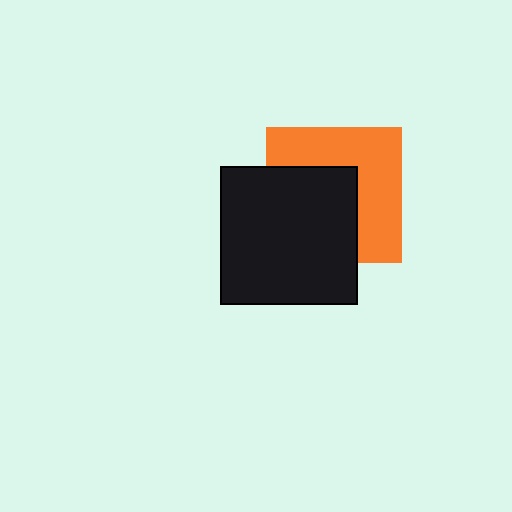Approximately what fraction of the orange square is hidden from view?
Roughly 49% of the orange square is hidden behind the black square.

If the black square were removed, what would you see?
You would see the complete orange square.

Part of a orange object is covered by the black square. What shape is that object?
It is a square.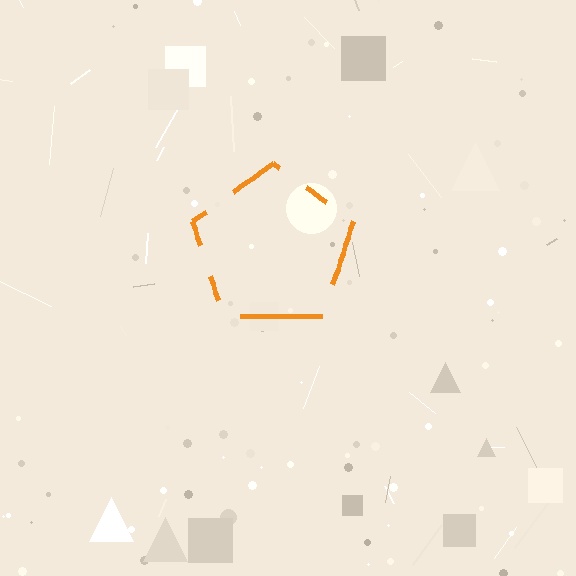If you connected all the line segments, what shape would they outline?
They would outline a pentagon.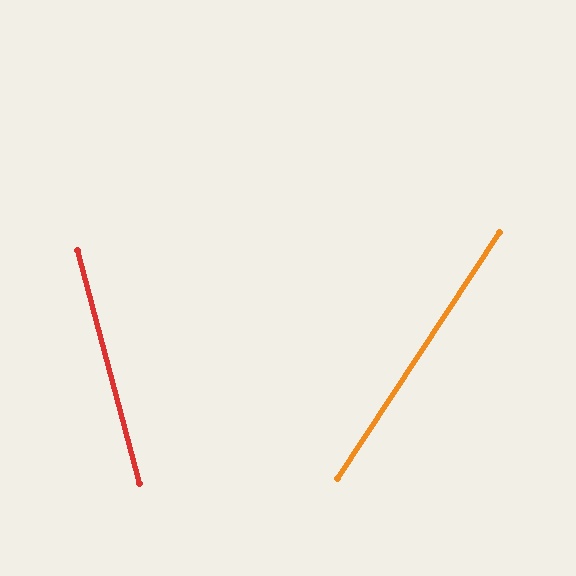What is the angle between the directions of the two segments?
Approximately 48 degrees.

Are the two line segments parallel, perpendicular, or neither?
Neither parallel nor perpendicular — they differ by about 48°.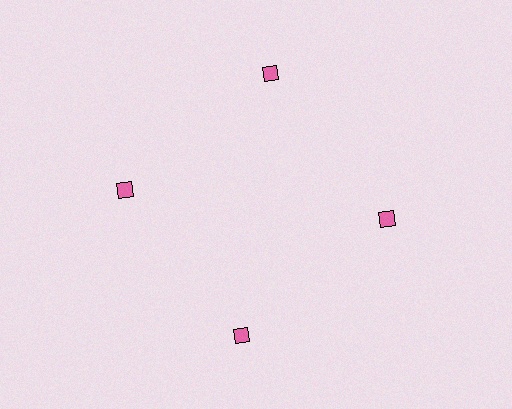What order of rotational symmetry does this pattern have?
This pattern has 4-fold rotational symmetry.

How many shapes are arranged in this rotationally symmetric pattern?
There are 4 shapes, arranged in 4 groups of 1.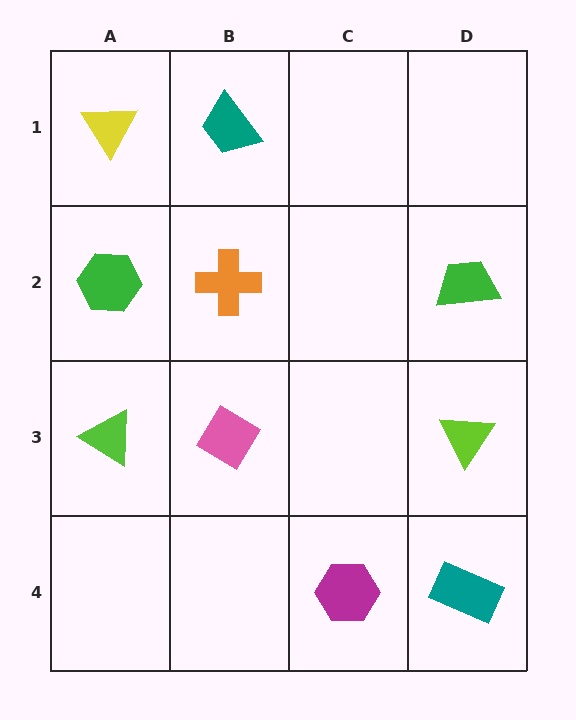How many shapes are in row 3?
3 shapes.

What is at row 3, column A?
A lime triangle.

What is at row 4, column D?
A teal rectangle.